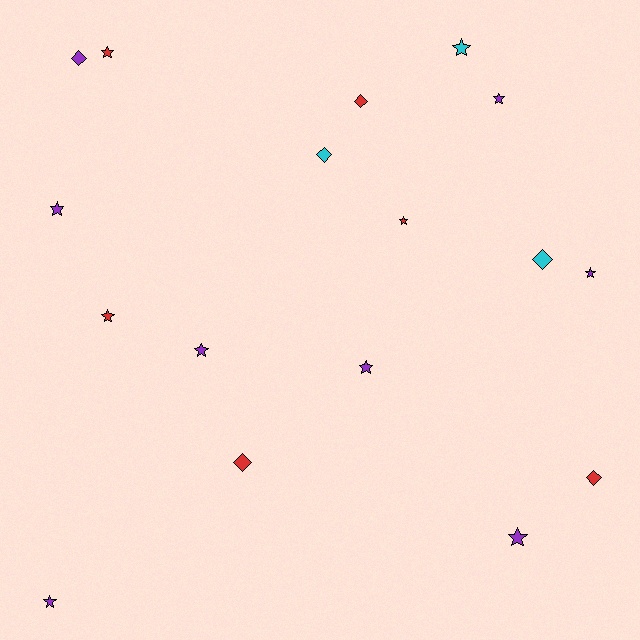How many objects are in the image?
There are 17 objects.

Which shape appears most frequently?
Star, with 11 objects.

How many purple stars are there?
There are 7 purple stars.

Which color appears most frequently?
Purple, with 8 objects.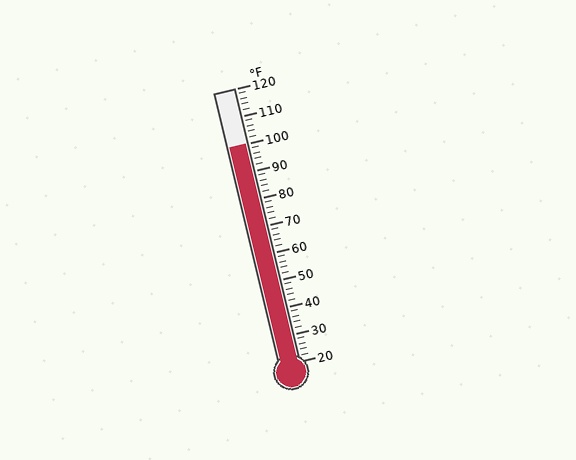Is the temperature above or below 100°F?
The temperature is at 100°F.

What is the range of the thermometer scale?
The thermometer scale ranges from 20°F to 120°F.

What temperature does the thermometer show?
The thermometer shows approximately 100°F.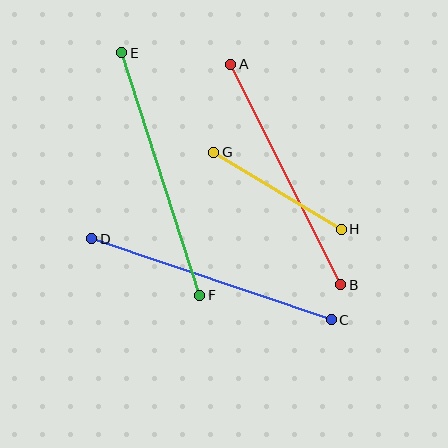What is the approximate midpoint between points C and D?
The midpoint is at approximately (211, 279) pixels.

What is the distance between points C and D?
The distance is approximately 253 pixels.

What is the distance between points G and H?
The distance is approximately 149 pixels.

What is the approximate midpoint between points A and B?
The midpoint is at approximately (286, 175) pixels.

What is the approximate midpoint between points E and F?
The midpoint is at approximately (161, 174) pixels.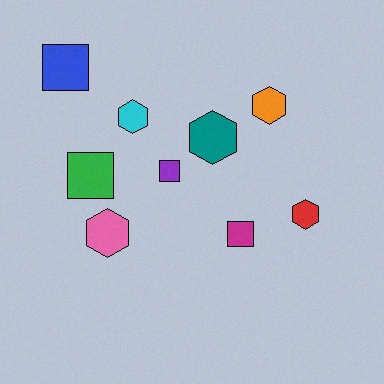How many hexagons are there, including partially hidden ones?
There are 5 hexagons.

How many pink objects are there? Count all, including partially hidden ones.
There is 1 pink object.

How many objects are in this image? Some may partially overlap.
There are 9 objects.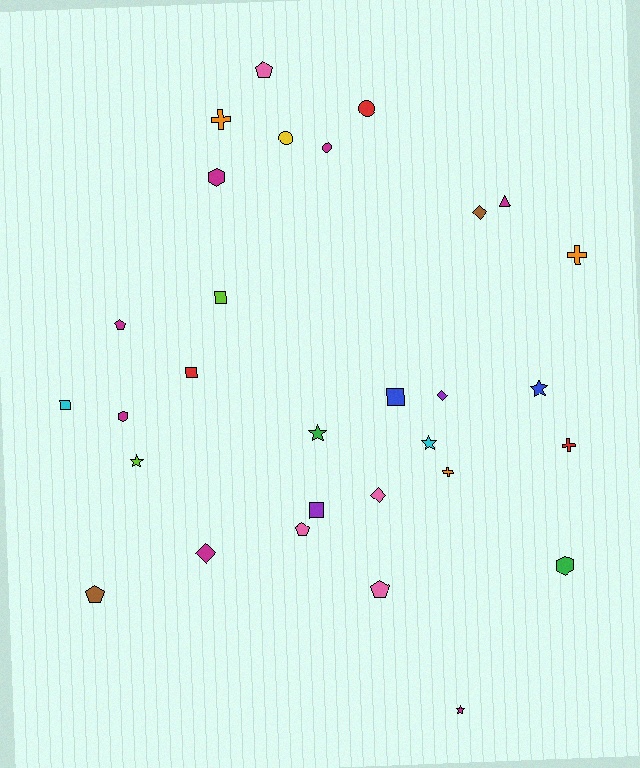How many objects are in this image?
There are 30 objects.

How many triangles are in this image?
There is 1 triangle.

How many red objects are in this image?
There are 3 red objects.